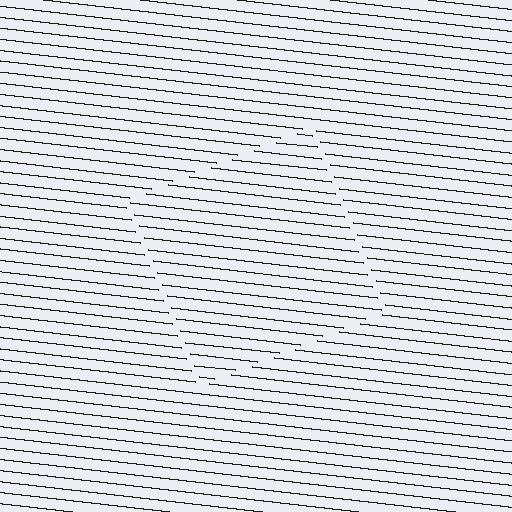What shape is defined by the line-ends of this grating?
An illusory square. The interior of the shape contains the same grating, shifted by half a period — the contour is defined by the phase discontinuity where line-ends from the inner and outer gratings abut.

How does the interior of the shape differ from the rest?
The interior of the shape contains the same grating, shifted by half a period — the contour is defined by the phase discontinuity where line-ends from the inner and outer gratings abut.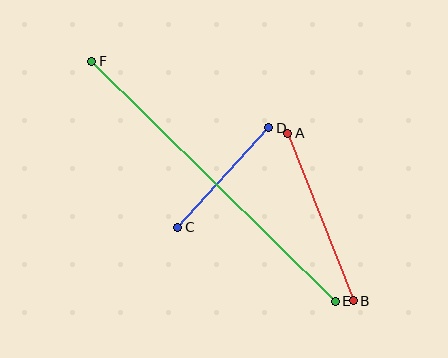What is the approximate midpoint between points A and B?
The midpoint is at approximately (320, 217) pixels.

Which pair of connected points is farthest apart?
Points E and F are farthest apart.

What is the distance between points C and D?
The distance is approximately 135 pixels.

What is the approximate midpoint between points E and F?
The midpoint is at approximately (214, 181) pixels.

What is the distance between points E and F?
The distance is approximately 342 pixels.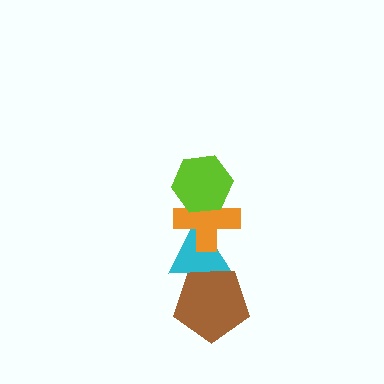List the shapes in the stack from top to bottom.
From top to bottom: the lime hexagon, the orange cross, the cyan triangle, the brown pentagon.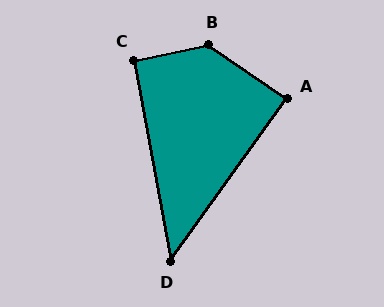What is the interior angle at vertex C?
Approximately 91 degrees (approximately right).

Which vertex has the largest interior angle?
B, at approximately 134 degrees.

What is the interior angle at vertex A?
Approximately 89 degrees (approximately right).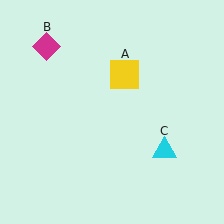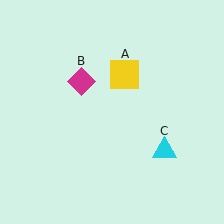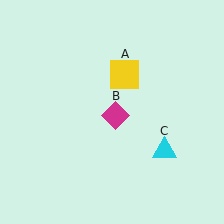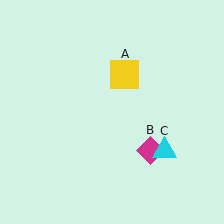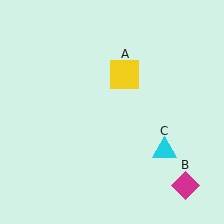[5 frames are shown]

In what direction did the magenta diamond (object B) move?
The magenta diamond (object B) moved down and to the right.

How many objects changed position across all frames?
1 object changed position: magenta diamond (object B).